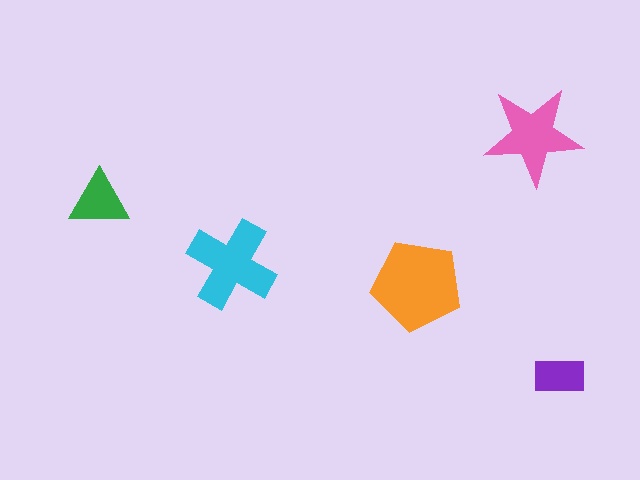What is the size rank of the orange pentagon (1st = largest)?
1st.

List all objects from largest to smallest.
The orange pentagon, the cyan cross, the pink star, the green triangle, the purple rectangle.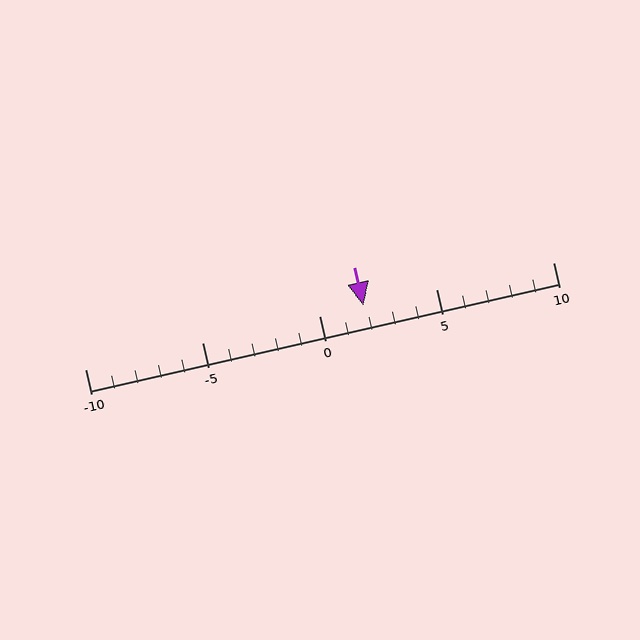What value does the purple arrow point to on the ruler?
The purple arrow points to approximately 2.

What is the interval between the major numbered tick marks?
The major tick marks are spaced 5 units apart.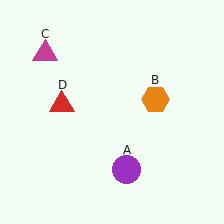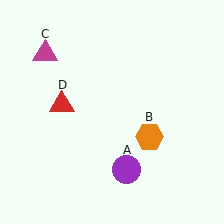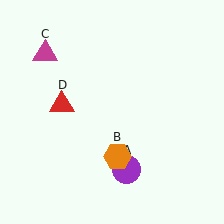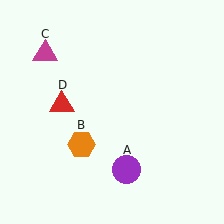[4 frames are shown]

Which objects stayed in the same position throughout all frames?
Purple circle (object A) and magenta triangle (object C) and red triangle (object D) remained stationary.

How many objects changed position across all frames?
1 object changed position: orange hexagon (object B).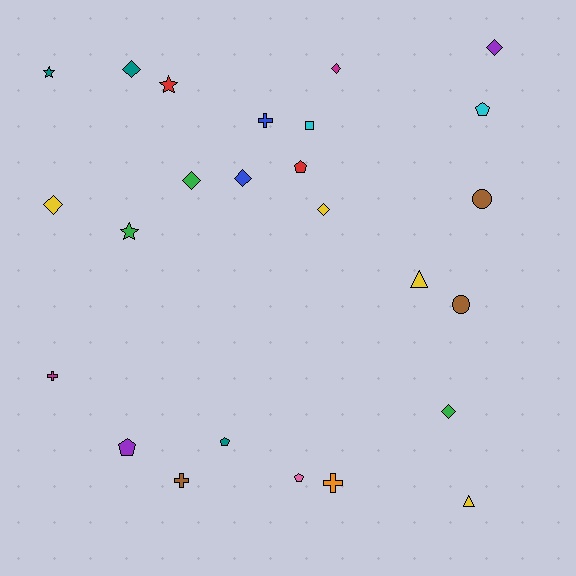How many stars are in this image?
There are 3 stars.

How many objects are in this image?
There are 25 objects.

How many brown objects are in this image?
There are 3 brown objects.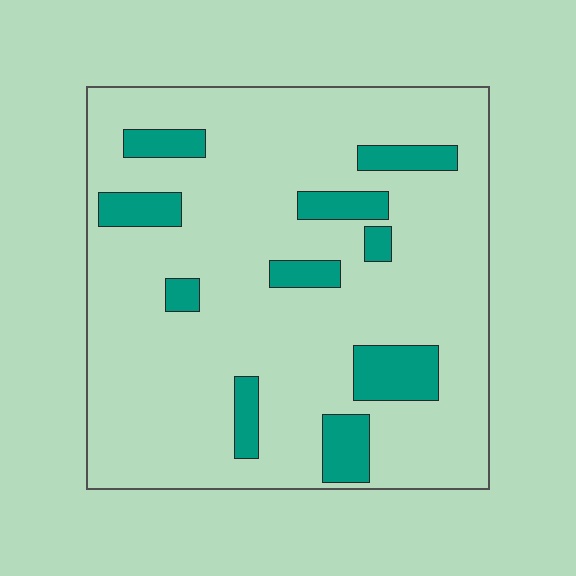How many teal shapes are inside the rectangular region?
10.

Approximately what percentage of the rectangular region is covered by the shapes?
Approximately 15%.